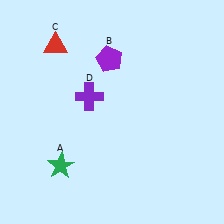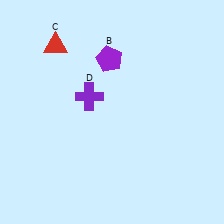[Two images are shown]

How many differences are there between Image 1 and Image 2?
There is 1 difference between the two images.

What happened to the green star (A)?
The green star (A) was removed in Image 2. It was in the bottom-left area of Image 1.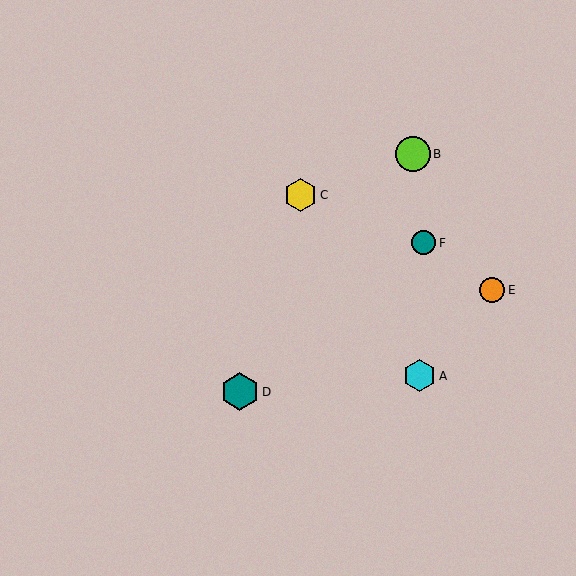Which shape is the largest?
The teal hexagon (labeled D) is the largest.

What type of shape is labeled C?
Shape C is a yellow hexagon.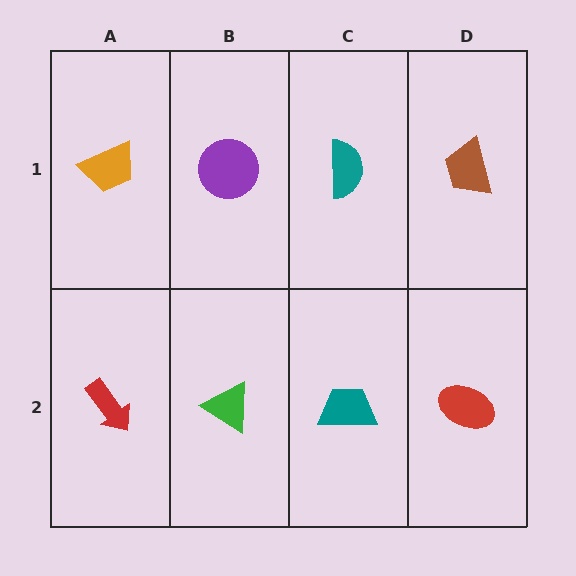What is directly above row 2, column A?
An orange trapezoid.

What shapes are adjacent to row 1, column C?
A teal trapezoid (row 2, column C), a purple circle (row 1, column B), a brown trapezoid (row 1, column D).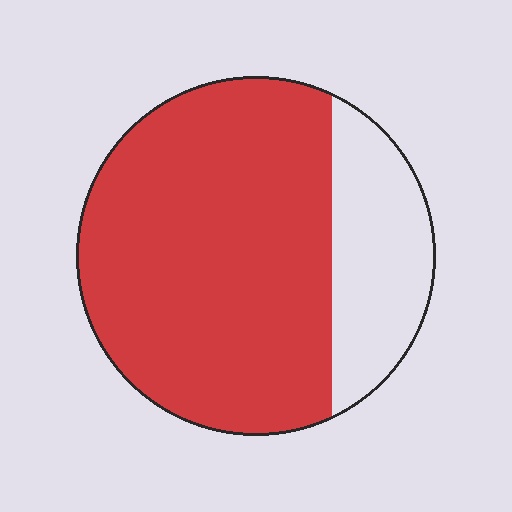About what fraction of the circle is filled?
About three quarters (3/4).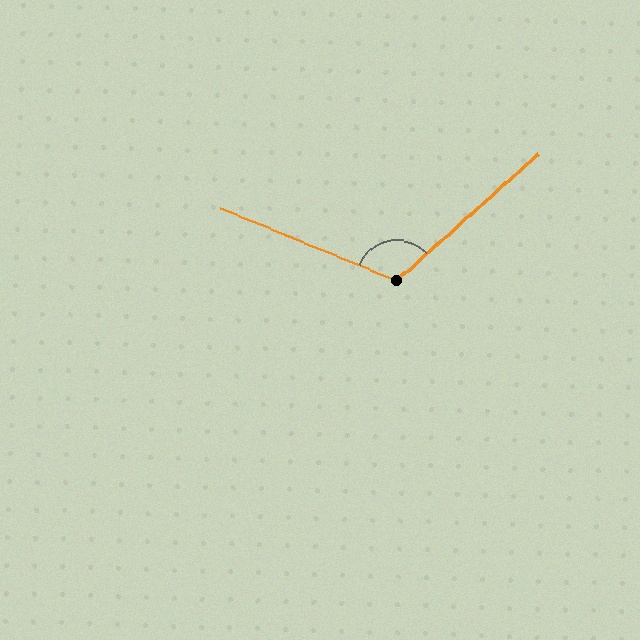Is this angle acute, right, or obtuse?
It is obtuse.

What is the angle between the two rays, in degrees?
Approximately 116 degrees.